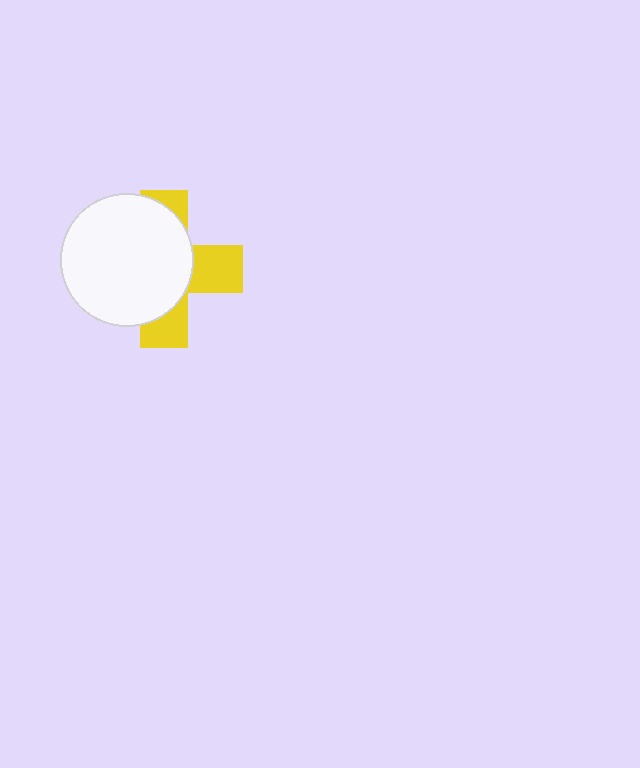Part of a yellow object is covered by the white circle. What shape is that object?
It is a cross.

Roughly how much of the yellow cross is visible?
A small part of it is visible (roughly 38%).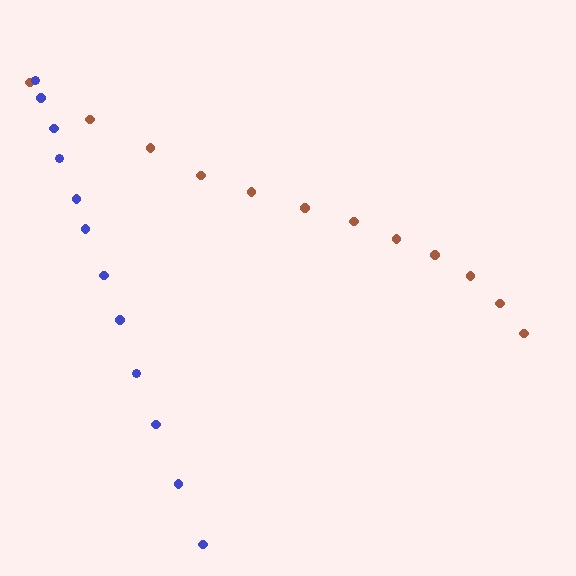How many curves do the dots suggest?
There are 2 distinct paths.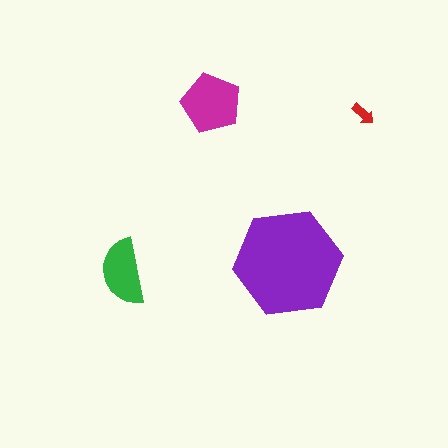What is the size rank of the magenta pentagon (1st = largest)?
2nd.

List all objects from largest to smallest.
The purple hexagon, the magenta pentagon, the green semicircle, the red arrow.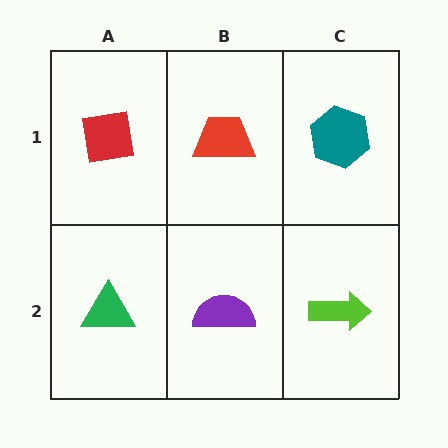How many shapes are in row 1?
3 shapes.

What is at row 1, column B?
A red trapezoid.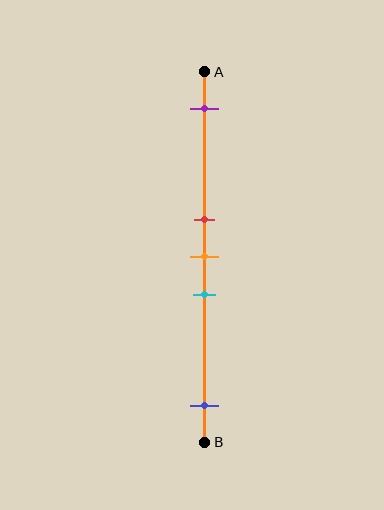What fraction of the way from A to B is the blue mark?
The blue mark is approximately 90% (0.9) of the way from A to B.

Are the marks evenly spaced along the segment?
No, the marks are not evenly spaced.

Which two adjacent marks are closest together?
The red and orange marks are the closest adjacent pair.